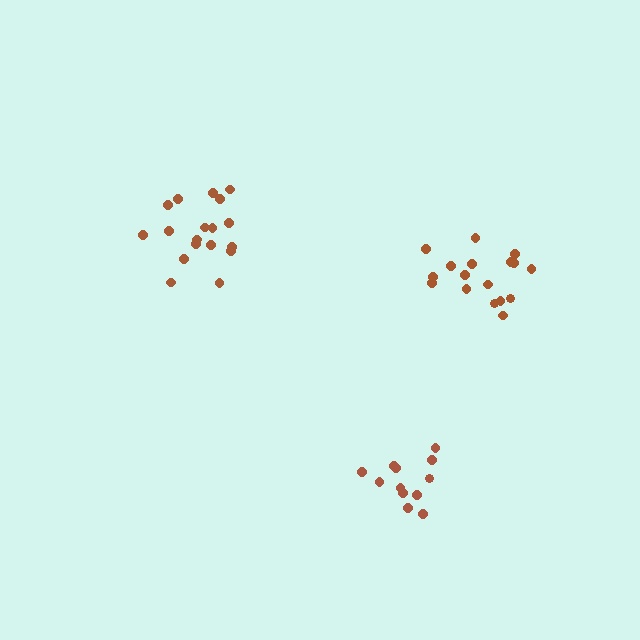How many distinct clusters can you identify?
There are 3 distinct clusters.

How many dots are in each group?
Group 1: 12 dots, Group 2: 17 dots, Group 3: 18 dots (47 total).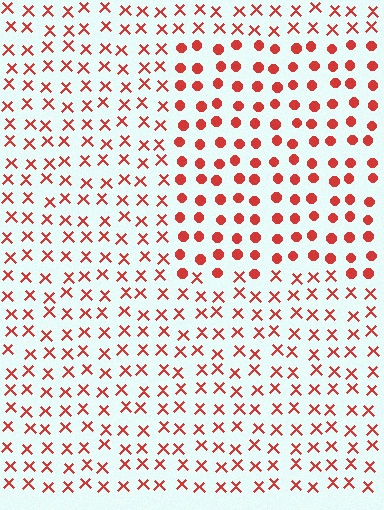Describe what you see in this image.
The image is filled with small red elements arranged in a uniform grid. A rectangle-shaped region contains circles, while the surrounding area contains X marks. The boundary is defined purely by the change in element shape.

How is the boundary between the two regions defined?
The boundary is defined by a change in element shape: circles inside vs. X marks outside. All elements share the same color and spacing.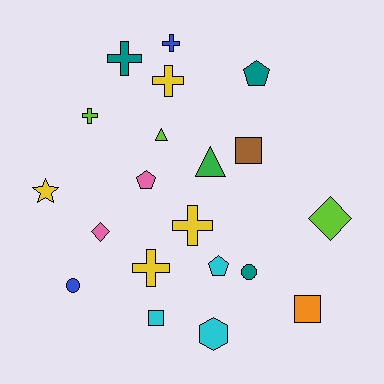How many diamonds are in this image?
There are 2 diamonds.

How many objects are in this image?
There are 20 objects.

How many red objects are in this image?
There are no red objects.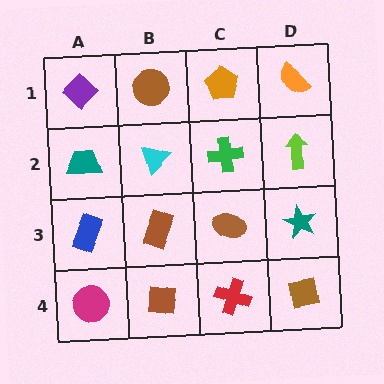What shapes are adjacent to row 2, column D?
An orange semicircle (row 1, column D), a teal star (row 3, column D), a green cross (row 2, column C).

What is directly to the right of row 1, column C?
An orange semicircle.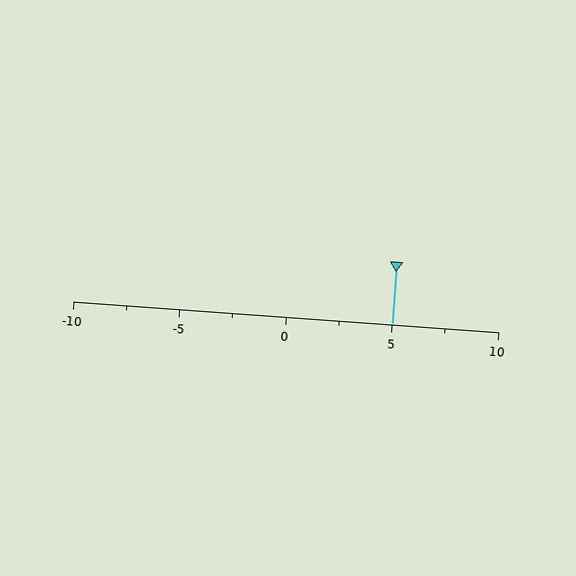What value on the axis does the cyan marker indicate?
The marker indicates approximately 5.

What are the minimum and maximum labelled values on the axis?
The axis runs from -10 to 10.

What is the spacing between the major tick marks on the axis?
The major ticks are spaced 5 apart.